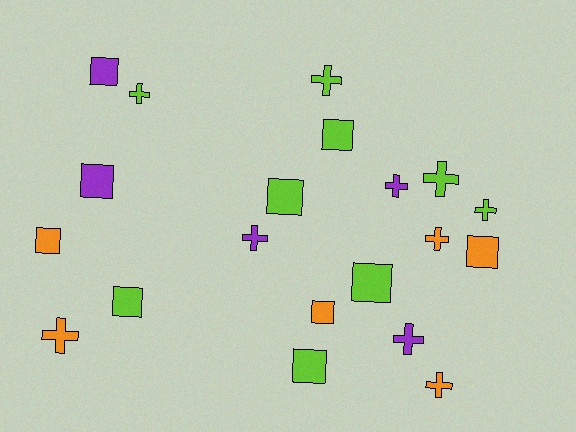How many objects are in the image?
There are 20 objects.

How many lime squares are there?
There are 5 lime squares.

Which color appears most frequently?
Lime, with 9 objects.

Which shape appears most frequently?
Cross, with 10 objects.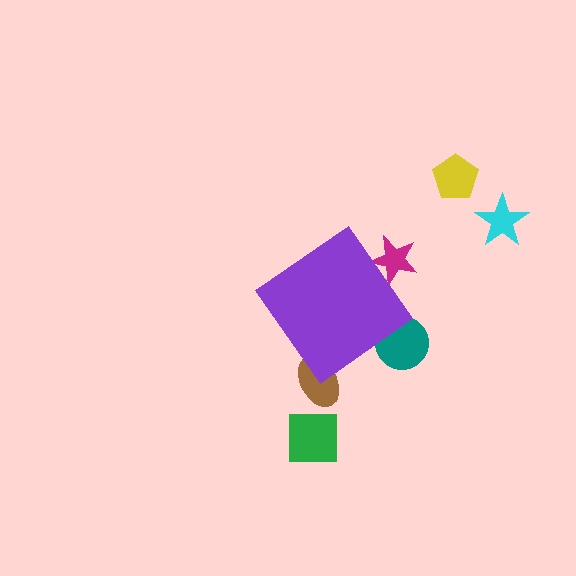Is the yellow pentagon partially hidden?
No, the yellow pentagon is fully visible.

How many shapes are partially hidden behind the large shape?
3 shapes are partially hidden.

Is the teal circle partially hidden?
Yes, the teal circle is partially hidden behind the purple diamond.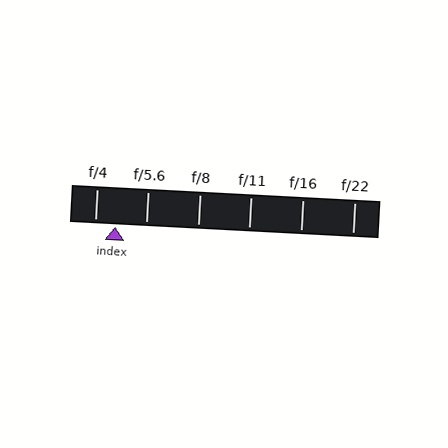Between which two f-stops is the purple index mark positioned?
The index mark is between f/4 and f/5.6.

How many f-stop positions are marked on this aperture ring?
There are 6 f-stop positions marked.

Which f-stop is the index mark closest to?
The index mark is closest to f/4.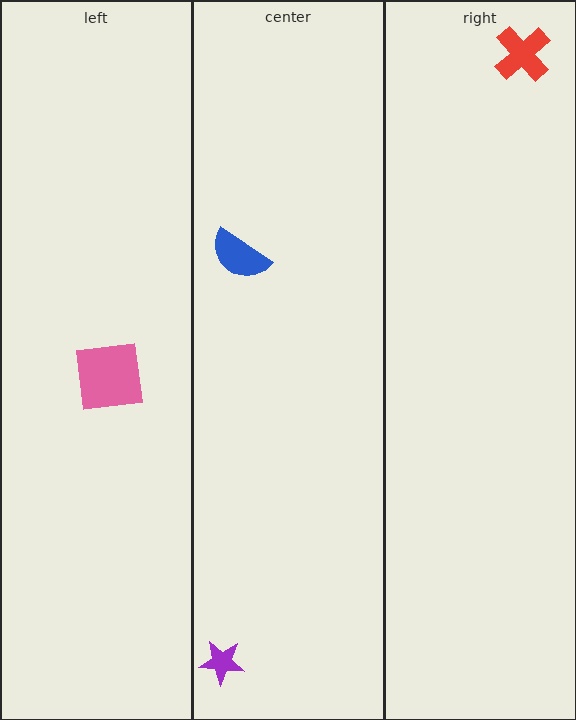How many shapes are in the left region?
1.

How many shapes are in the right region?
1.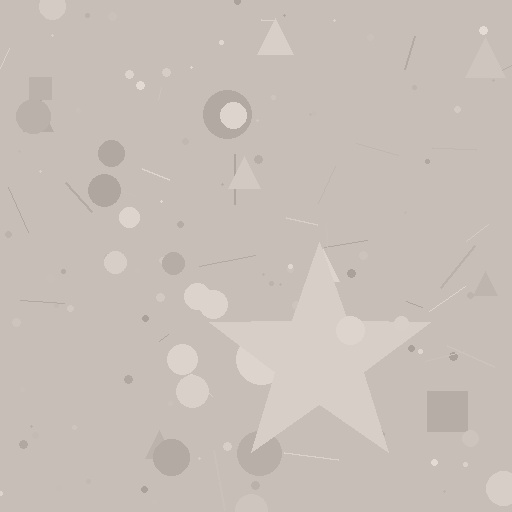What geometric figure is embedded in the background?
A star is embedded in the background.